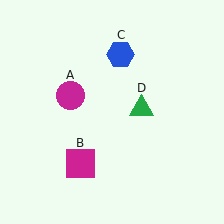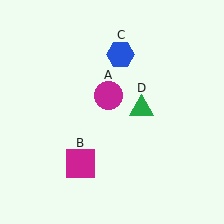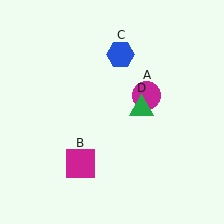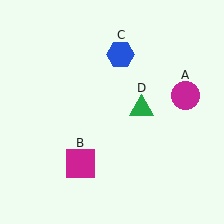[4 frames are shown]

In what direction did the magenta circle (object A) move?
The magenta circle (object A) moved right.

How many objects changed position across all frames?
1 object changed position: magenta circle (object A).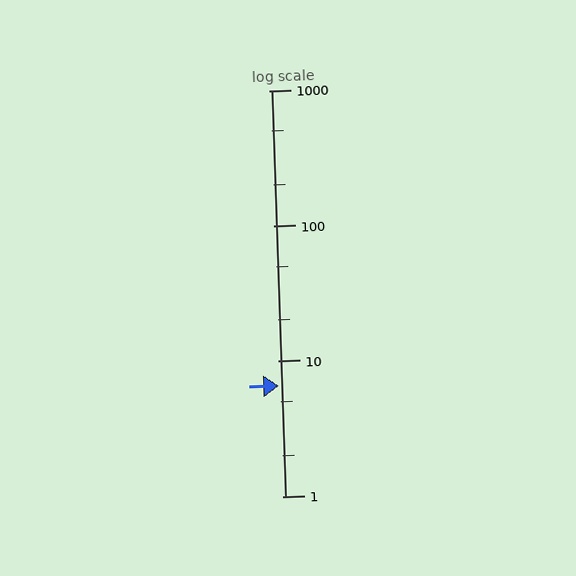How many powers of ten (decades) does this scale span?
The scale spans 3 decades, from 1 to 1000.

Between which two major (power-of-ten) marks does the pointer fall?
The pointer is between 1 and 10.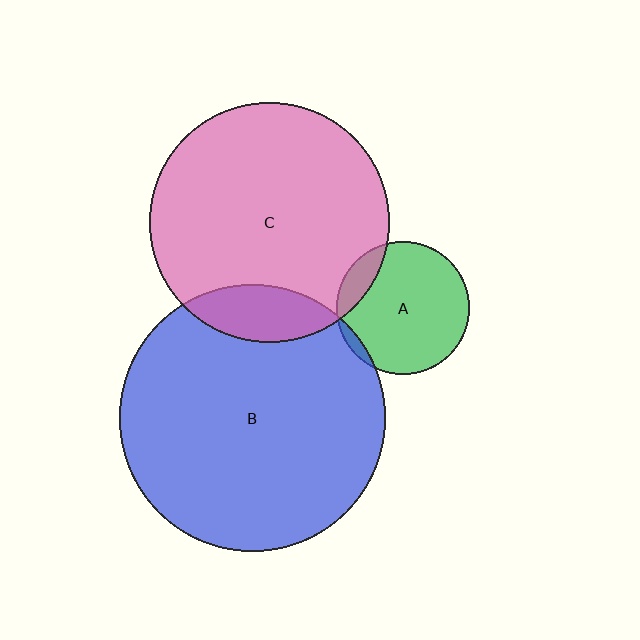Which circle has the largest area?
Circle B (blue).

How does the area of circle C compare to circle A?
Approximately 3.3 times.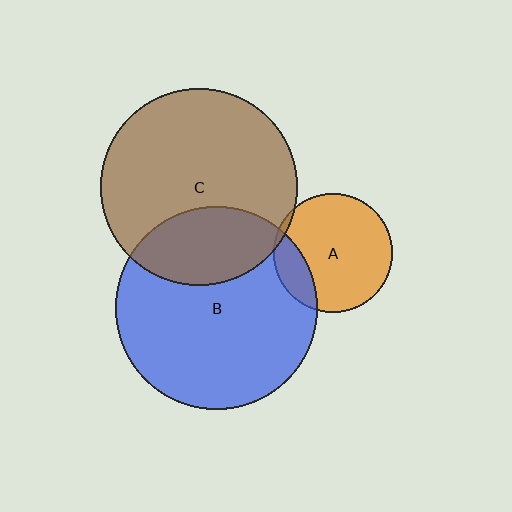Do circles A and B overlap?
Yes.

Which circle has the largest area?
Circle B (blue).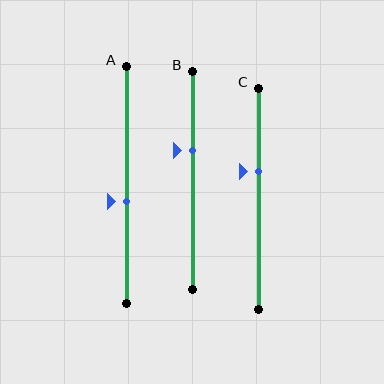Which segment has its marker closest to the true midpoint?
Segment A has its marker closest to the true midpoint.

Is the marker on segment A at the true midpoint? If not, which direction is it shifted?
No, the marker on segment A is shifted downward by about 7% of the segment length.